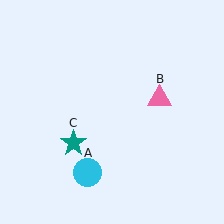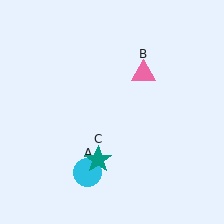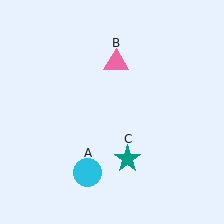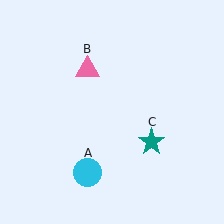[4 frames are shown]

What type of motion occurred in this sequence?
The pink triangle (object B), teal star (object C) rotated counterclockwise around the center of the scene.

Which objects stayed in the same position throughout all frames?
Cyan circle (object A) remained stationary.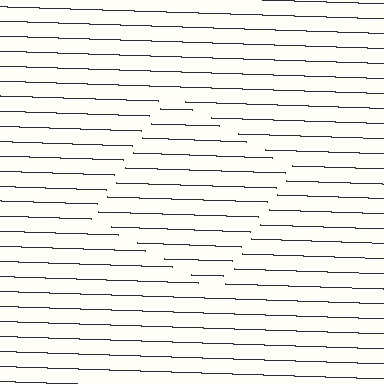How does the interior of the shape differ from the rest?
The interior of the shape contains the same grating, shifted by half a period — the contour is defined by the phase discontinuity where line-ends from the inner and outer gratings abut.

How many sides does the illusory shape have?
4 sides — the line-ends trace a square.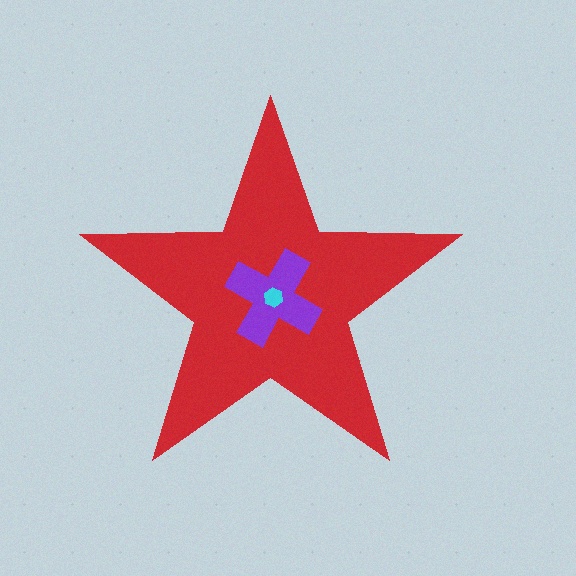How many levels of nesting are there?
3.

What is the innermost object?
The cyan hexagon.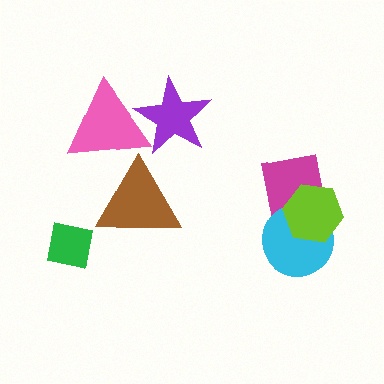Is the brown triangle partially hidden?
No, no other shape covers it.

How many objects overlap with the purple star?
1 object overlaps with the purple star.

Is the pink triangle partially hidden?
Yes, it is partially covered by another shape.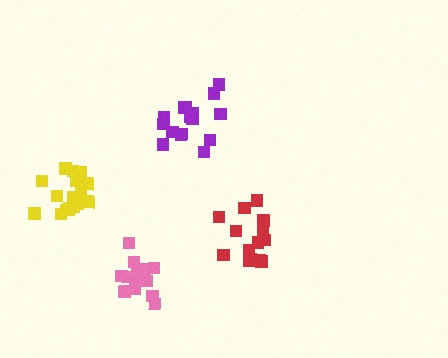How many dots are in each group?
Group 1: 18 dots, Group 2: 15 dots, Group 3: 15 dots, Group 4: 17 dots (65 total).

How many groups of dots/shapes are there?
There are 4 groups.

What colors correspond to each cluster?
The clusters are colored: yellow, red, pink, purple.